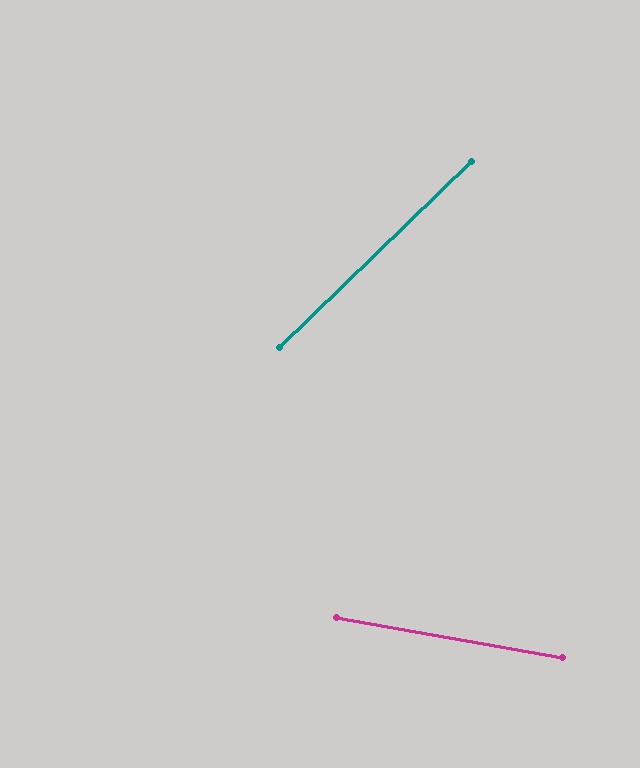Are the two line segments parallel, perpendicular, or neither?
Neither parallel nor perpendicular — they differ by about 54°.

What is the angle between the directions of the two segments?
Approximately 54 degrees.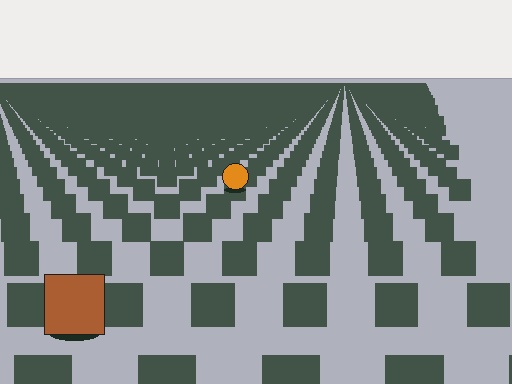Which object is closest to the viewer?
The brown square is closest. The texture marks near it are larger and more spread out.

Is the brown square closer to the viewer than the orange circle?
Yes. The brown square is closer — you can tell from the texture gradient: the ground texture is coarser near it.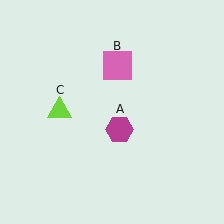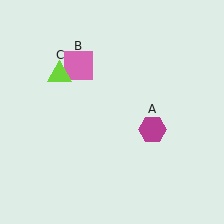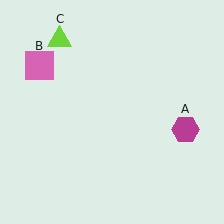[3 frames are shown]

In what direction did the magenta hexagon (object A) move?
The magenta hexagon (object A) moved right.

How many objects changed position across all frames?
3 objects changed position: magenta hexagon (object A), pink square (object B), lime triangle (object C).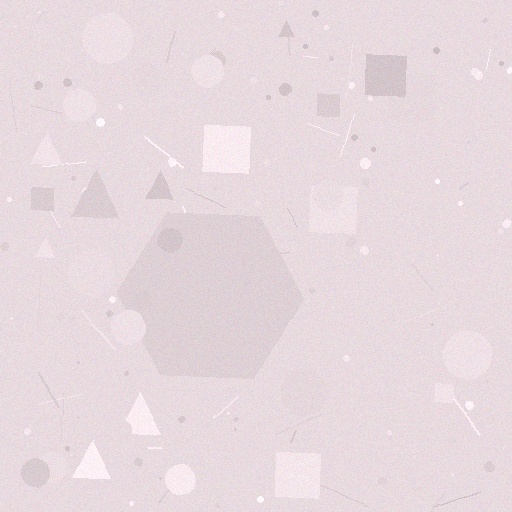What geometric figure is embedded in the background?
A hexagon is embedded in the background.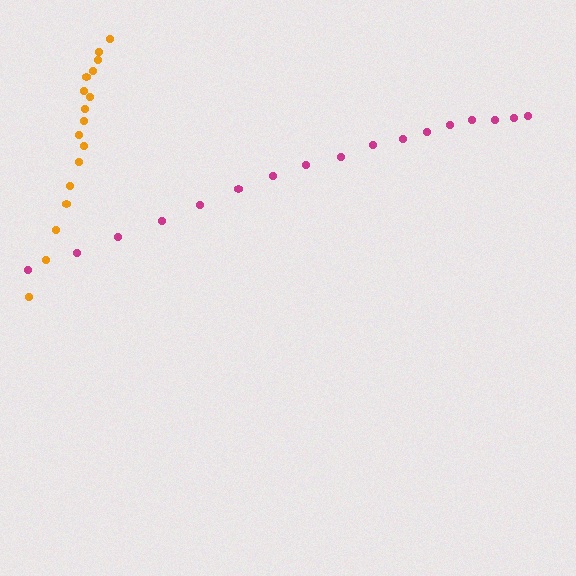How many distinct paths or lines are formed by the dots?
There are 2 distinct paths.